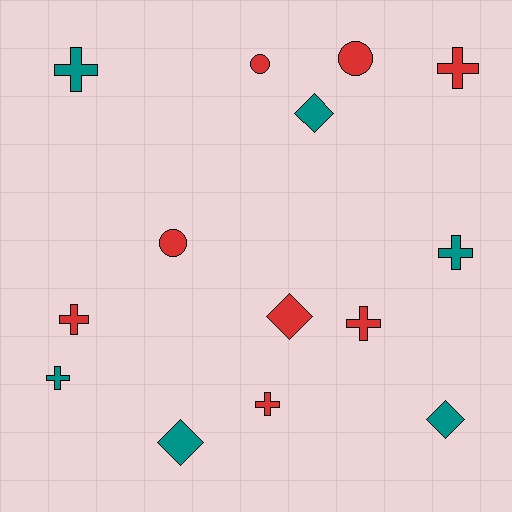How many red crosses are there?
There are 4 red crosses.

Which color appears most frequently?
Red, with 8 objects.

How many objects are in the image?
There are 14 objects.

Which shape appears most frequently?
Cross, with 7 objects.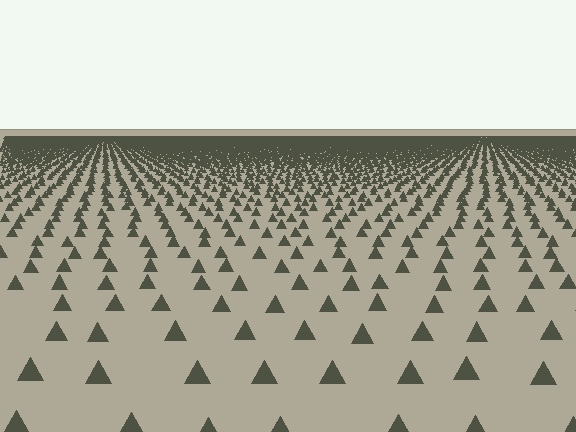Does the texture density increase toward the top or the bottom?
Density increases toward the top.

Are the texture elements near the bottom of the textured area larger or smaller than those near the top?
Larger. Near the bottom, elements are closer to the viewer and appear at a bigger on-screen size.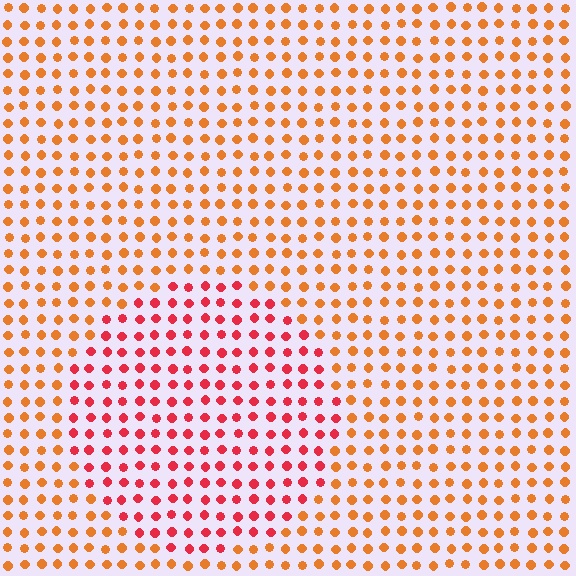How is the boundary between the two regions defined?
The boundary is defined purely by a slight shift in hue (about 35 degrees). Spacing, size, and orientation are identical on both sides.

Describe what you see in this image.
The image is filled with small orange elements in a uniform arrangement. A circle-shaped region is visible where the elements are tinted to a slightly different hue, forming a subtle color boundary.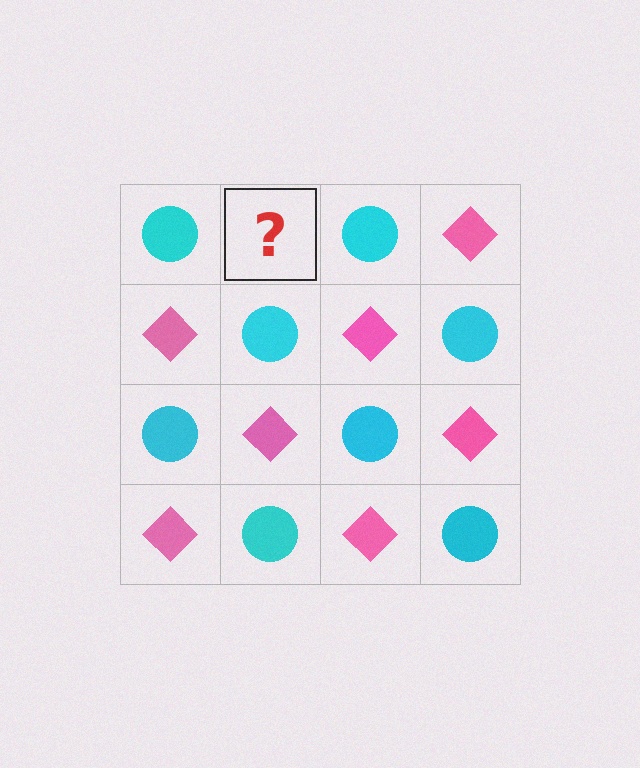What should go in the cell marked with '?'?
The missing cell should contain a pink diamond.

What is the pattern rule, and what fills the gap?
The rule is that it alternates cyan circle and pink diamond in a checkerboard pattern. The gap should be filled with a pink diamond.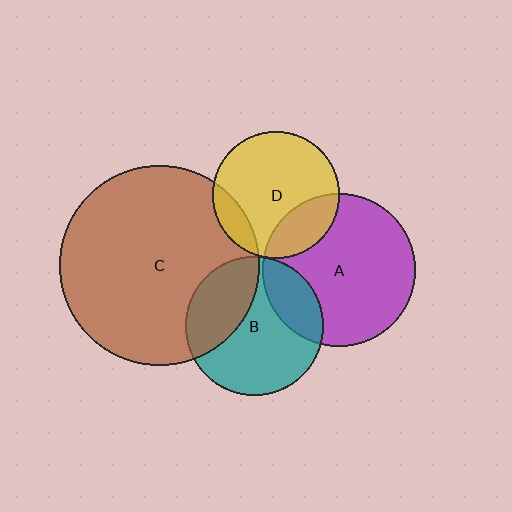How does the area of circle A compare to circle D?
Approximately 1.4 times.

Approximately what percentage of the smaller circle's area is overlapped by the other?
Approximately 30%.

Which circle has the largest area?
Circle C (brown).